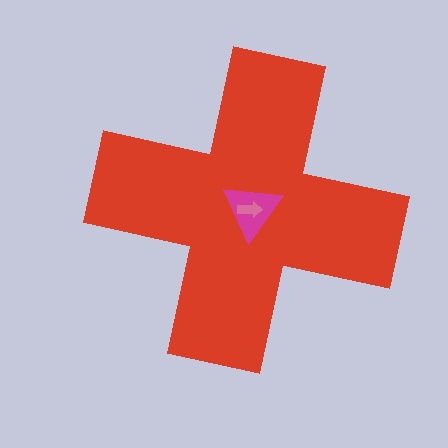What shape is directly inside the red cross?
The magenta triangle.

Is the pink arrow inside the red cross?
Yes.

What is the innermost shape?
The pink arrow.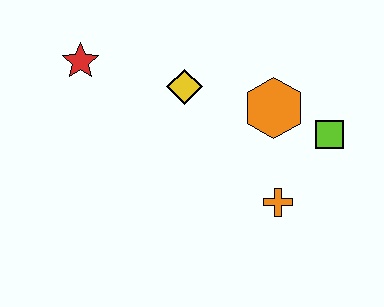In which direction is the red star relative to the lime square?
The red star is to the left of the lime square.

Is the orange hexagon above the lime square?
Yes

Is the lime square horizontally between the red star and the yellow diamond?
No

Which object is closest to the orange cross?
The lime square is closest to the orange cross.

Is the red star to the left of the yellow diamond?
Yes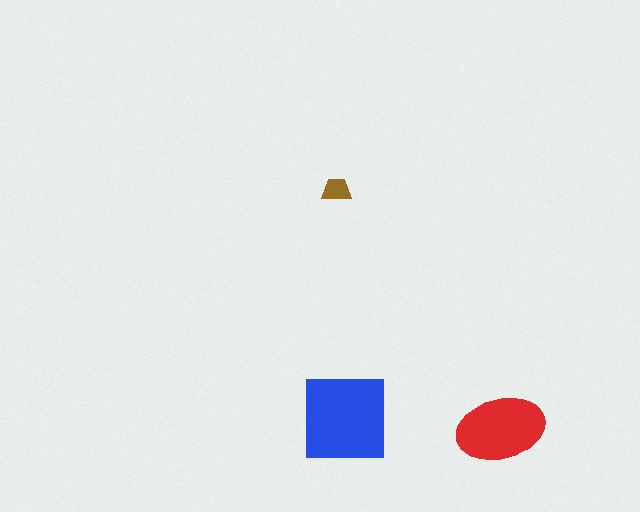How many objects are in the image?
There are 3 objects in the image.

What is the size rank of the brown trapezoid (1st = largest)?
3rd.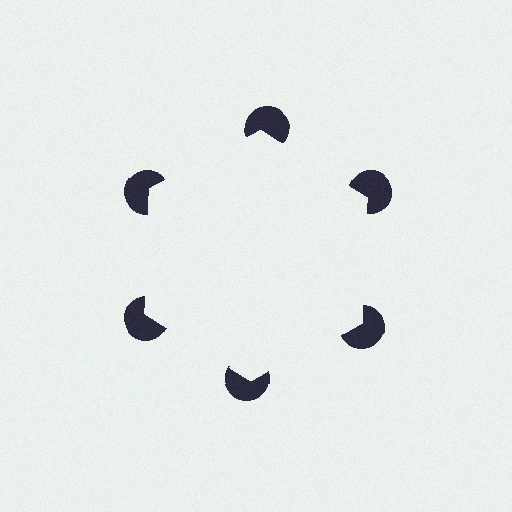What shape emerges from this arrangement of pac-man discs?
An illusory hexagon — its edges are inferred from the aligned wedge cuts in the pac-man discs, not physically drawn.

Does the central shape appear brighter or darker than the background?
It typically appears slightly brighter than the background, even though no actual brightness change is drawn.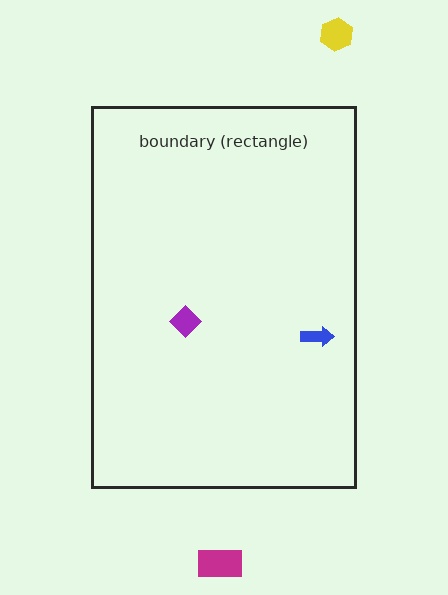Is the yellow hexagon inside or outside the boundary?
Outside.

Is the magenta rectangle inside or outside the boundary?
Outside.